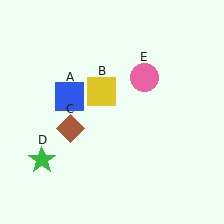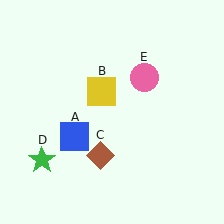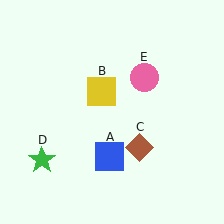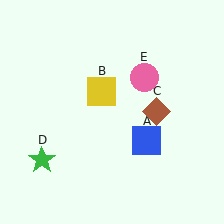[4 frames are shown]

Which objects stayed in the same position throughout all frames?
Yellow square (object B) and green star (object D) and pink circle (object E) remained stationary.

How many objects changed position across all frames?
2 objects changed position: blue square (object A), brown diamond (object C).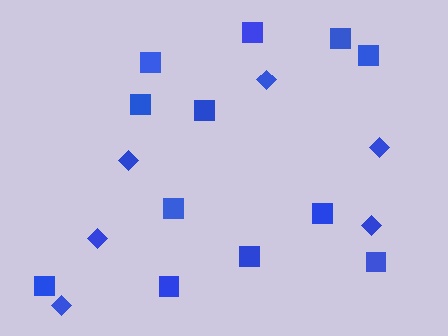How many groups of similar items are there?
There are 2 groups: one group of diamonds (6) and one group of squares (12).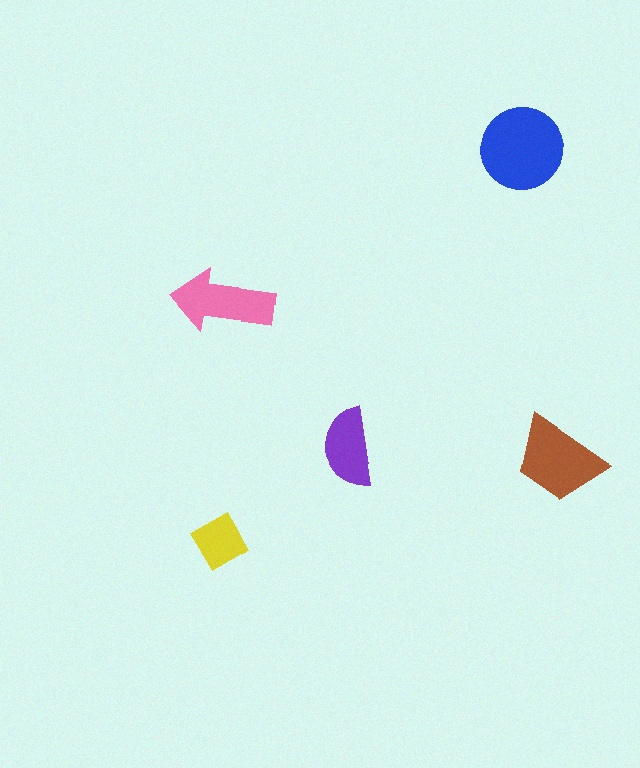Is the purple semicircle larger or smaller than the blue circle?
Smaller.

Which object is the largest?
The blue circle.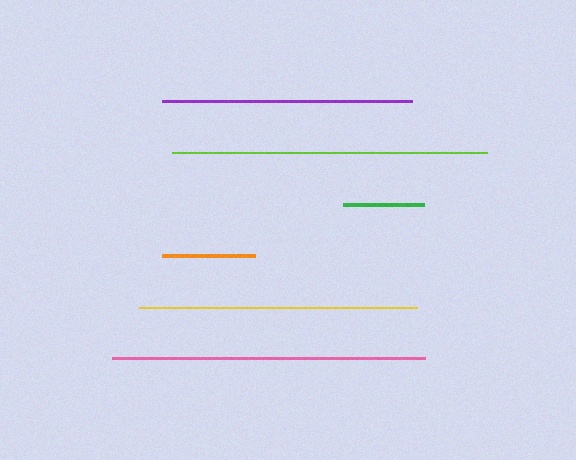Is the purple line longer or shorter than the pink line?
The pink line is longer than the purple line.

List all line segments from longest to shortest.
From longest to shortest: lime, pink, yellow, purple, orange, green.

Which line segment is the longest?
The lime line is the longest at approximately 314 pixels.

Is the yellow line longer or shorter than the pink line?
The pink line is longer than the yellow line.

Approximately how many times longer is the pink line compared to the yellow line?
The pink line is approximately 1.1 times the length of the yellow line.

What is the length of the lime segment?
The lime segment is approximately 314 pixels long.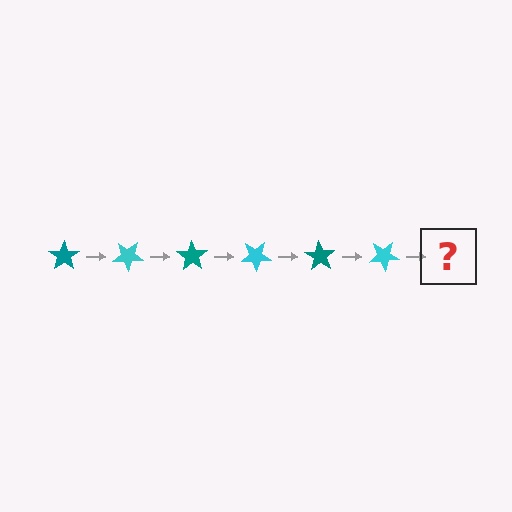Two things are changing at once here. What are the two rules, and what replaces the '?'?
The two rules are that it rotates 35 degrees each step and the color cycles through teal and cyan. The '?' should be a teal star, rotated 210 degrees from the start.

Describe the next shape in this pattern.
It should be a teal star, rotated 210 degrees from the start.